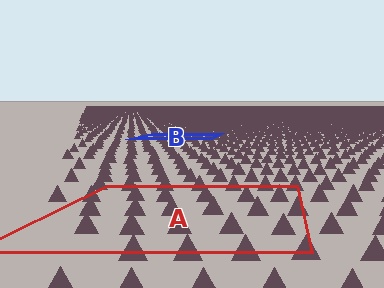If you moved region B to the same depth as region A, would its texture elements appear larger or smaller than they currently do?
They would appear larger. At a closer depth, the same texture elements are projected at a bigger on-screen size.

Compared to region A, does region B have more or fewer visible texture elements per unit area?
Region B has more texture elements per unit area — they are packed more densely because it is farther away.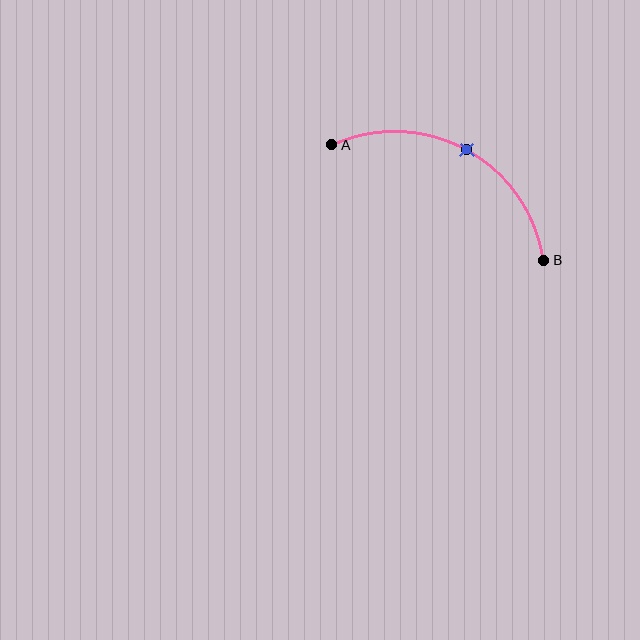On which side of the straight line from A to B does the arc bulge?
The arc bulges above the straight line connecting A and B.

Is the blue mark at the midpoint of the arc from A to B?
Yes. The blue mark lies on the arc at equal arc-length from both A and B — it is the arc midpoint.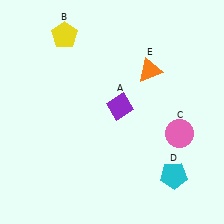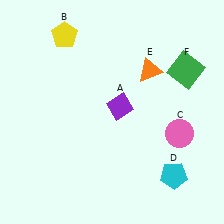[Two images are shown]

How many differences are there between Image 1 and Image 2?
There is 1 difference between the two images.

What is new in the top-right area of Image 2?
A green square (F) was added in the top-right area of Image 2.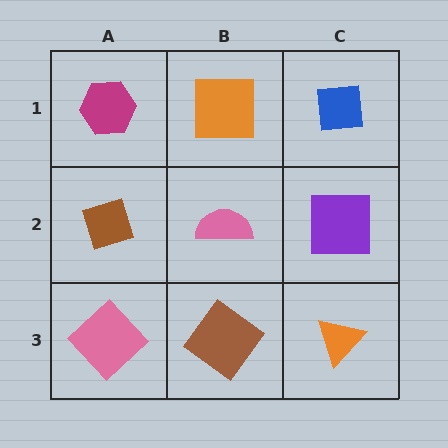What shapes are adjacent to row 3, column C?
A purple square (row 2, column C), a brown diamond (row 3, column B).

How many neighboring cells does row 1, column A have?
2.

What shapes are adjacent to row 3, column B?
A pink semicircle (row 2, column B), a pink diamond (row 3, column A), an orange triangle (row 3, column C).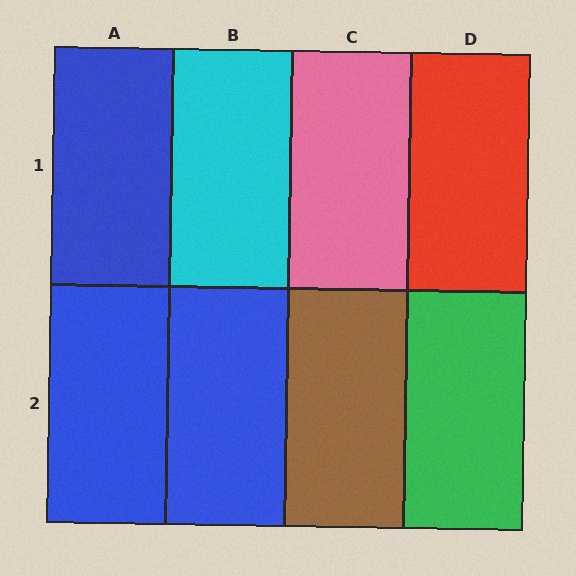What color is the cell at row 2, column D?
Green.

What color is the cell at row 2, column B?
Blue.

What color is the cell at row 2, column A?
Blue.